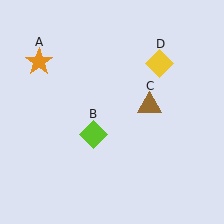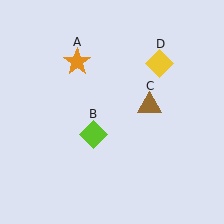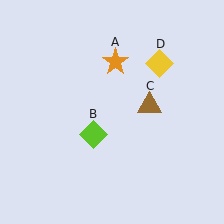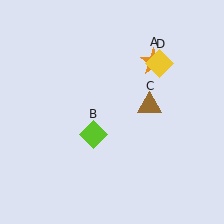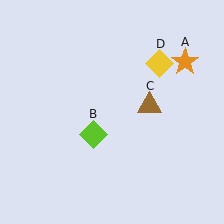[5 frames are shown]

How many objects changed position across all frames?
1 object changed position: orange star (object A).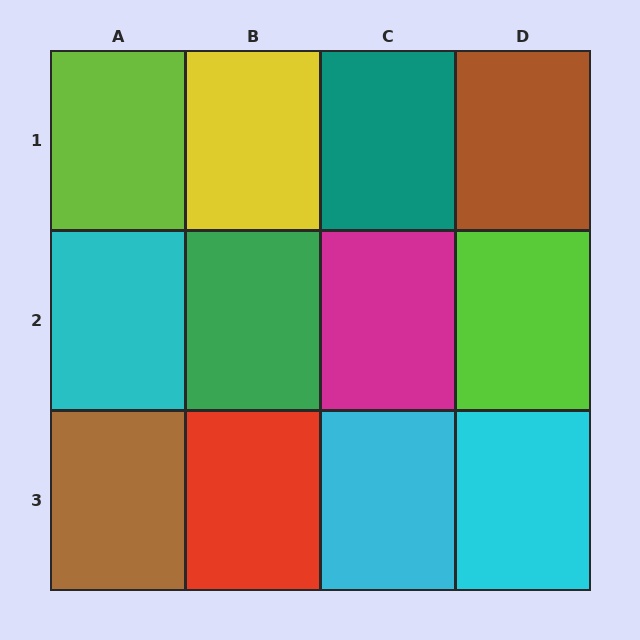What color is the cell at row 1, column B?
Yellow.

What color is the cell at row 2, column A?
Cyan.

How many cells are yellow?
1 cell is yellow.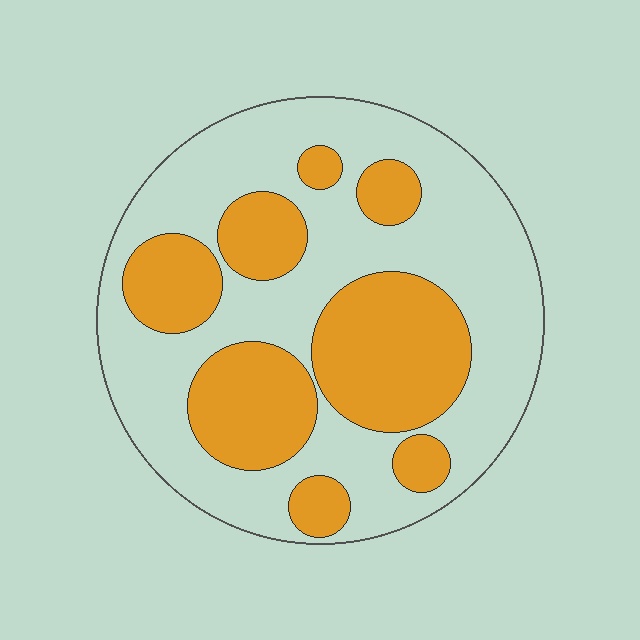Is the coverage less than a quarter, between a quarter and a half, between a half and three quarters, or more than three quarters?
Between a quarter and a half.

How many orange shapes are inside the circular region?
8.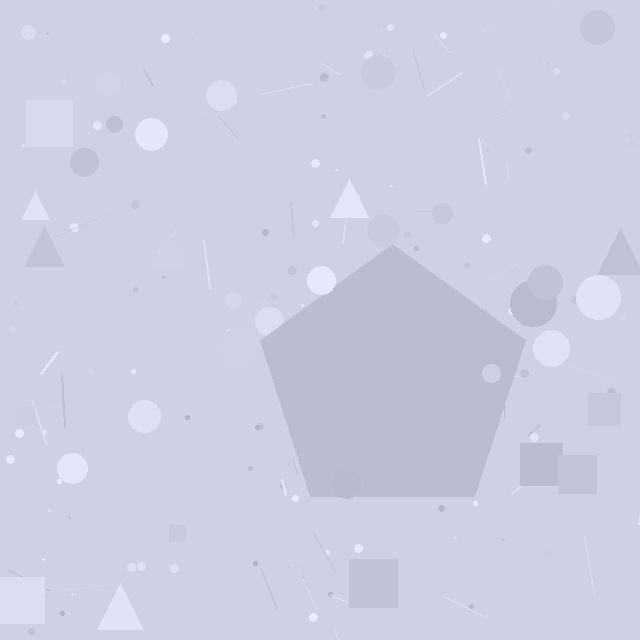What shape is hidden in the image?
A pentagon is hidden in the image.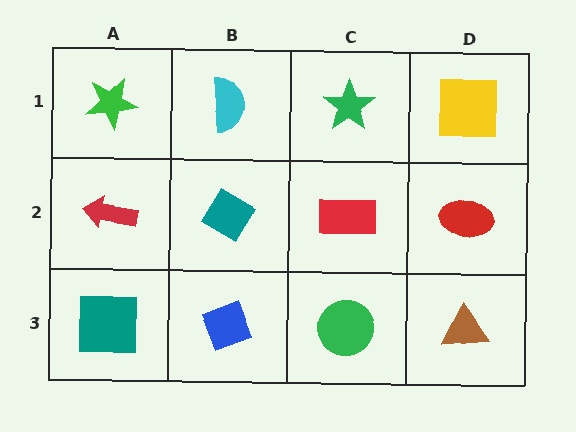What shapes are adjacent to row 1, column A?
A red arrow (row 2, column A), a cyan semicircle (row 1, column B).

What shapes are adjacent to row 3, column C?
A red rectangle (row 2, column C), a blue diamond (row 3, column B), a brown triangle (row 3, column D).